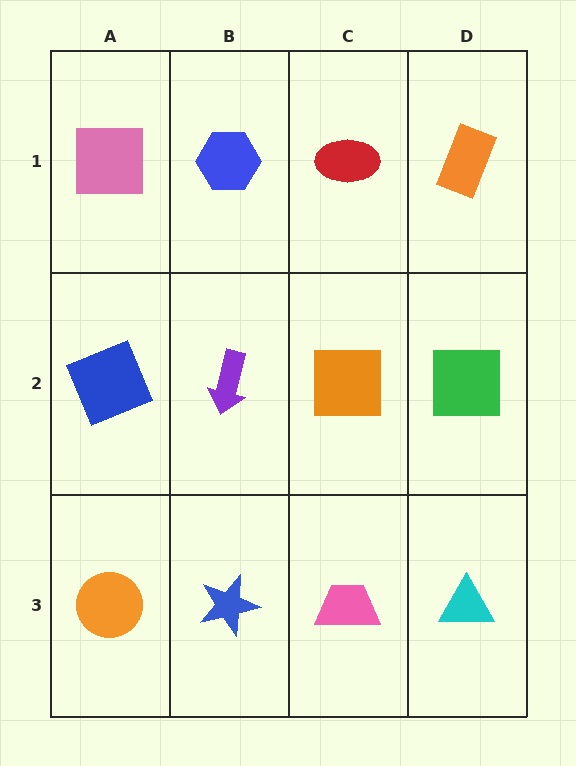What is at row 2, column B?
A purple arrow.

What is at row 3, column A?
An orange circle.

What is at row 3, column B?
A blue star.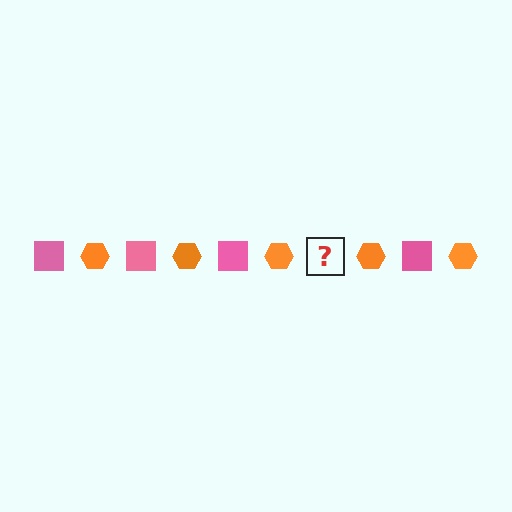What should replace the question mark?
The question mark should be replaced with a pink square.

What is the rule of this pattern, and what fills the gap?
The rule is that the pattern alternates between pink square and orange hexagon. The gap should be filled with a pink square.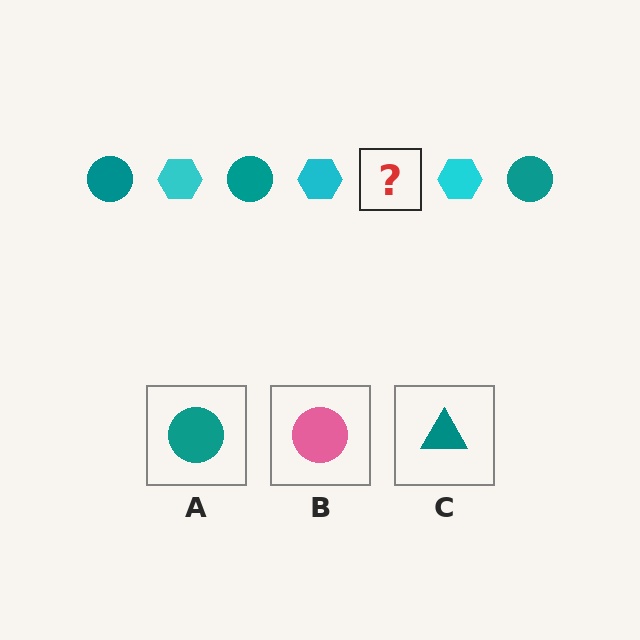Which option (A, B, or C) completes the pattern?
A.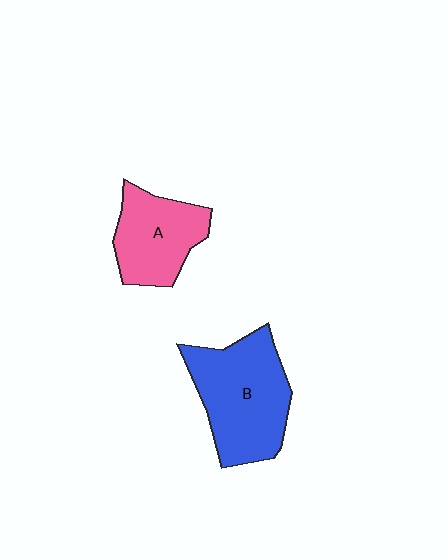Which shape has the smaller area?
Shape A (pink).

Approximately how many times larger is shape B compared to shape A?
Approximately 1.4 times.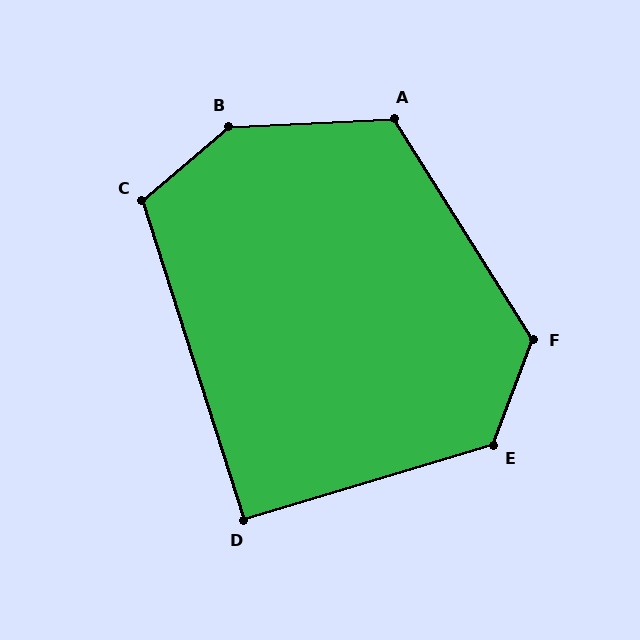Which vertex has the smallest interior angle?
D, at approximately 91 degrees.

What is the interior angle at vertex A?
Approximately 120 degrees (obtuse).